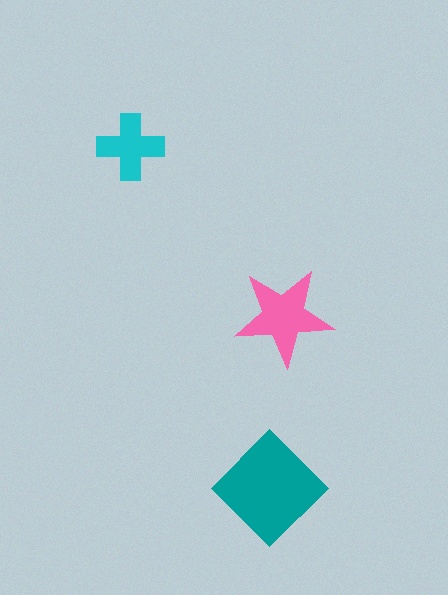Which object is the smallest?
The cyan cross.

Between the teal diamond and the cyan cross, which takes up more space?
The teal diamond.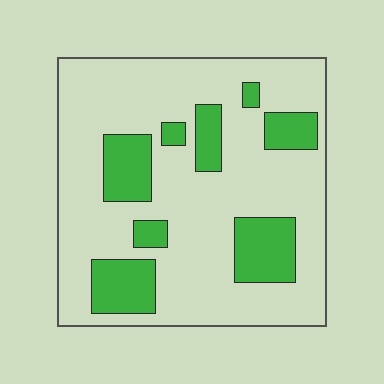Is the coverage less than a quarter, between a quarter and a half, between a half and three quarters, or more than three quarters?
Less than a quarter.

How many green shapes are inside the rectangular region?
8.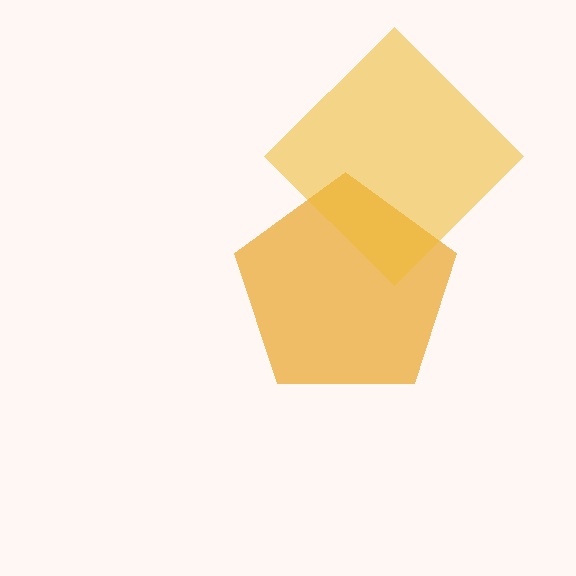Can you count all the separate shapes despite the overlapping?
Yes, there are 2 separate shapes.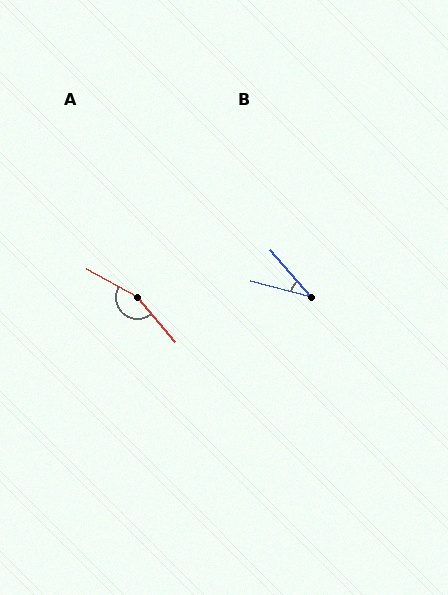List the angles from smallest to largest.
B (35°), A (160°).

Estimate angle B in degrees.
Approximately 35 degrees.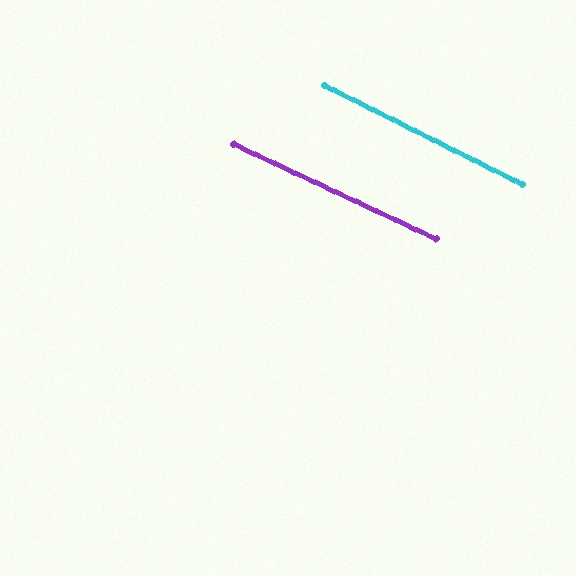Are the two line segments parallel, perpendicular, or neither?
Parallel — their directions differ by only 1.3°.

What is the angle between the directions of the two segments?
Approximately 1 degree.